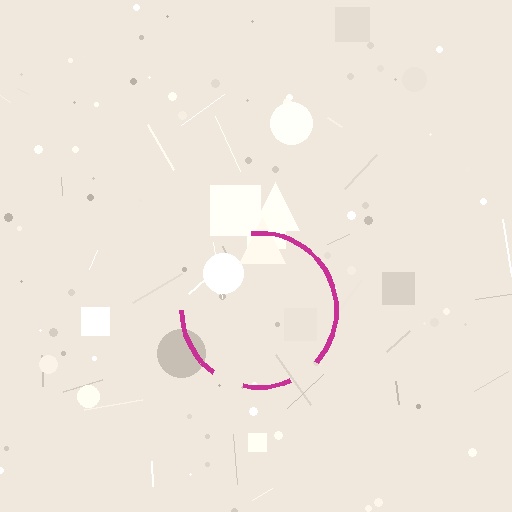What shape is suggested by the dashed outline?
The dashed outline suggests a circle.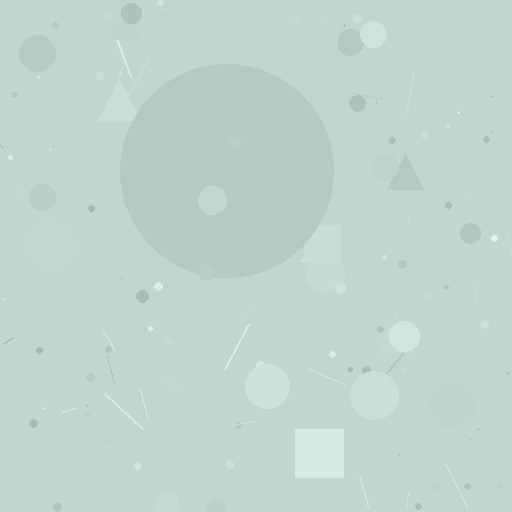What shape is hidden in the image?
A circle is hidden in the image.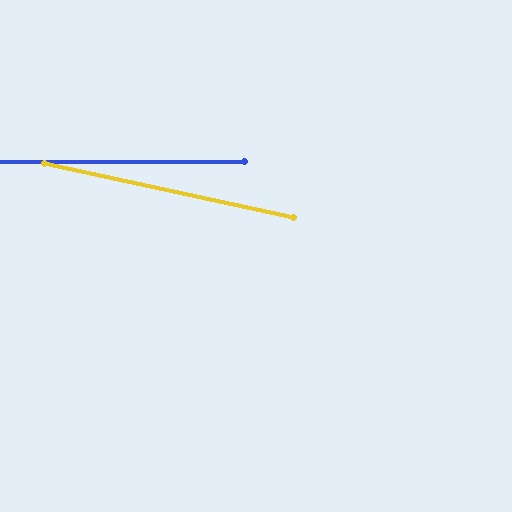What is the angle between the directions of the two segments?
Approximately 12 degrees.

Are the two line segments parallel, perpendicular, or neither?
Neither parallel nor perpendicular — they differ by about 12°.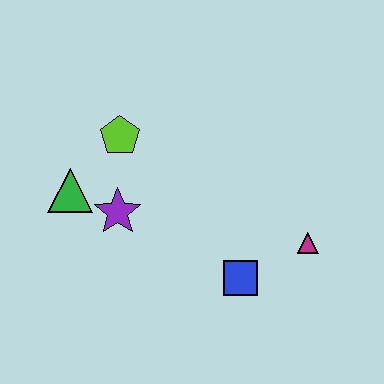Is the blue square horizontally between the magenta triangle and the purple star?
Yes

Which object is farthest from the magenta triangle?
The green triangle is farthest from the magenta triangle.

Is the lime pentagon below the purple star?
No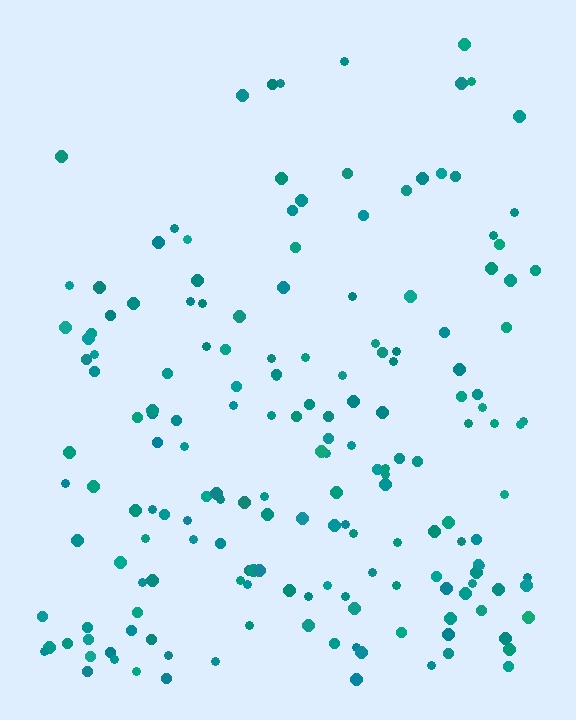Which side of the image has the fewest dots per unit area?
The top.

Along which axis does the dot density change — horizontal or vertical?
Vertical.